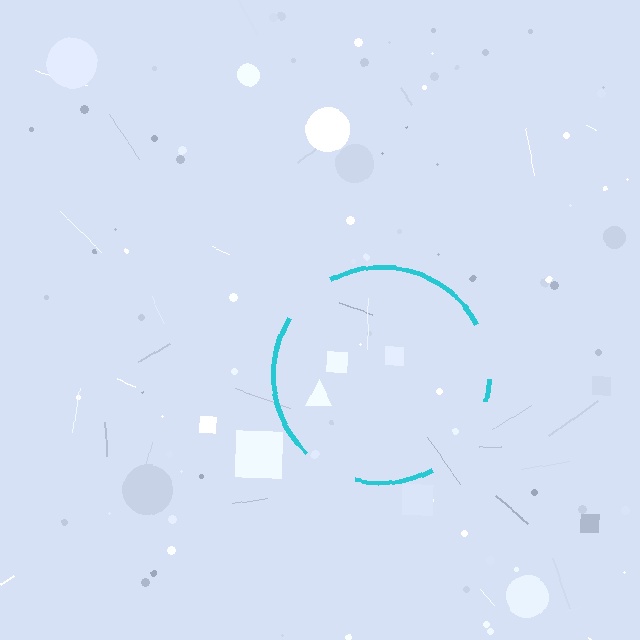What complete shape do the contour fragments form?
The contour fragments form a circle.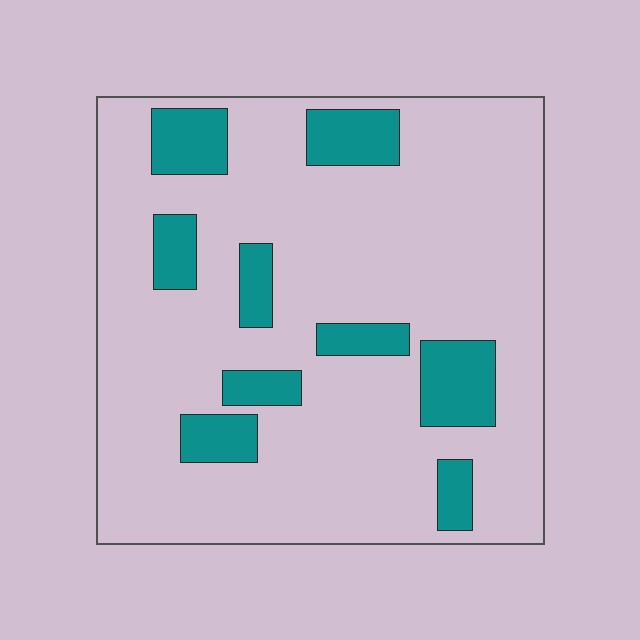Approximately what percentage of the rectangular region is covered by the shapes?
Approximately 20%.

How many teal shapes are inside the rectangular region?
9.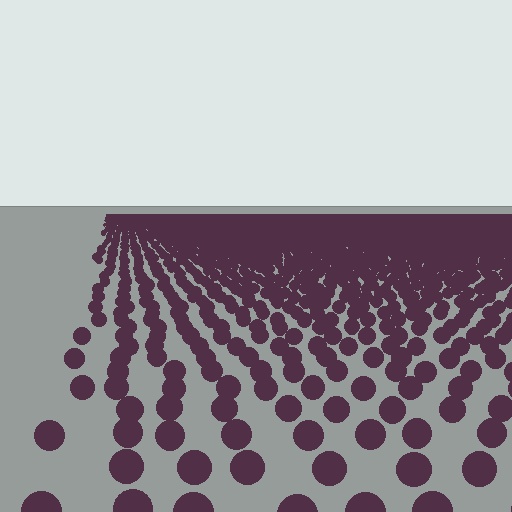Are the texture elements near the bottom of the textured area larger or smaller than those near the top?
Larger. Near the bottom, elements are closer to the viewer and appear at a bigger on-screen size.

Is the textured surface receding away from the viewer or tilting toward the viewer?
The surface is receding away from the viewer. Texture elements get smaller and denser toward the top.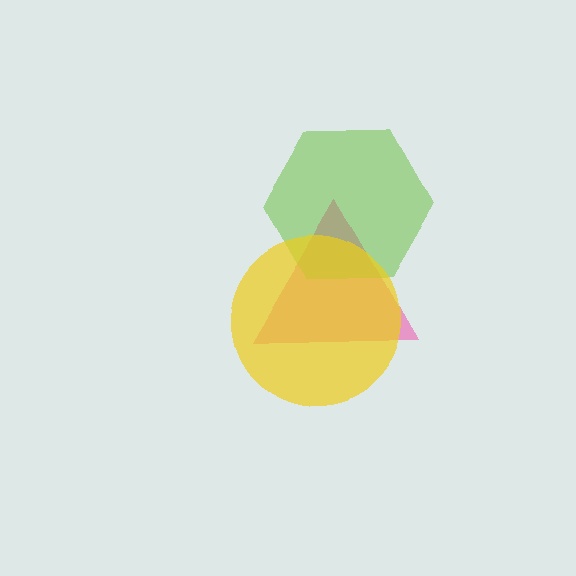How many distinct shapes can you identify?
There are 3 distinct shapes: a pink triangle, a lime hexagon, a yellow circle.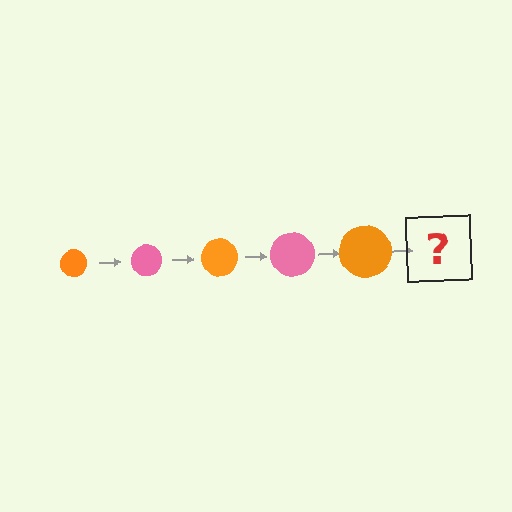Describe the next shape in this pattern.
It should be a pink circle, larger than the previous one.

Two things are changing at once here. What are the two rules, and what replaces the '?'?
The two rules are that the circle grows larger each step and the color cycles through orange and pink. The '?' should be a pink circle, larger than the previous one.